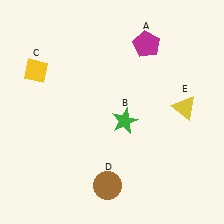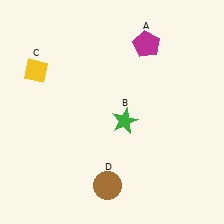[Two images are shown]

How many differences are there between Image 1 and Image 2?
There is 1 difference between the two images.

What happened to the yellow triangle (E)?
The yellow triangle (E) was removed in Image 2. It was in the top-right area of Image 1.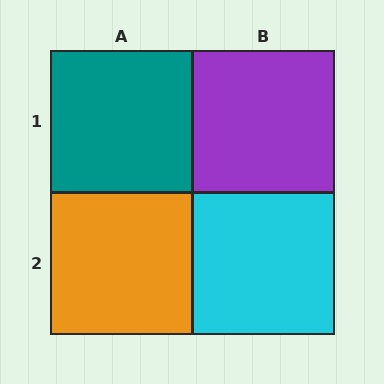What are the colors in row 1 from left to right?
Teal, purple.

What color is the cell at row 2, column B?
Cyan.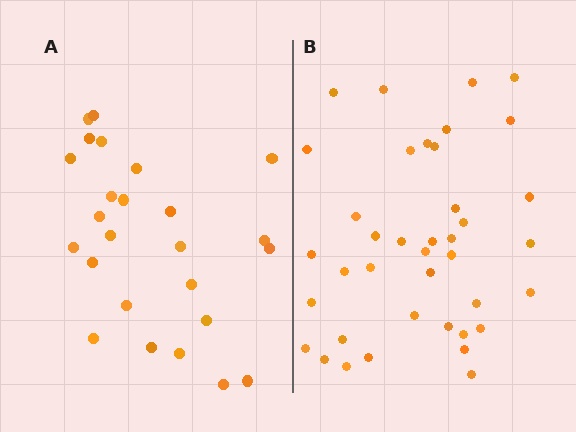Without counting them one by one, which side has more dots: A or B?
Region B (the right region) has more dots.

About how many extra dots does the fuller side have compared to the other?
Region B has approximately 15 more dots than region A.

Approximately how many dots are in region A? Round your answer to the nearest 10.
About 20 dots. (The exact count is 25, which rounds to 20.)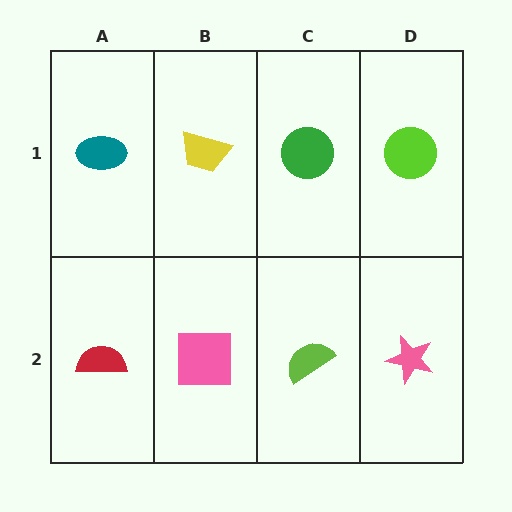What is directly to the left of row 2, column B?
A red semicircle.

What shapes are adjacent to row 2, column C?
A green circle (row 1, column C), a pink square (row 2, column B), a pink star (row 2, column D).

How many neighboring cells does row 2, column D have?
2.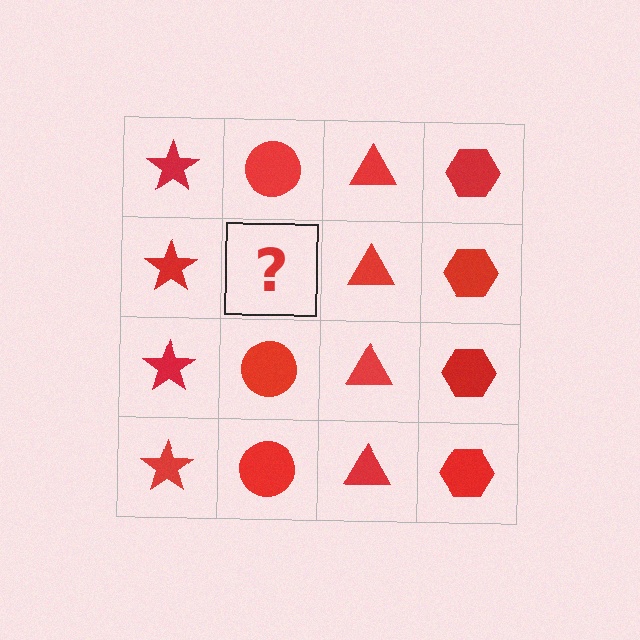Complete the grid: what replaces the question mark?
The question mark should be replaced with a red circle.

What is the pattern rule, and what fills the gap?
The rule is that each column has a consistent shape. The gap should be filled with a red circle.